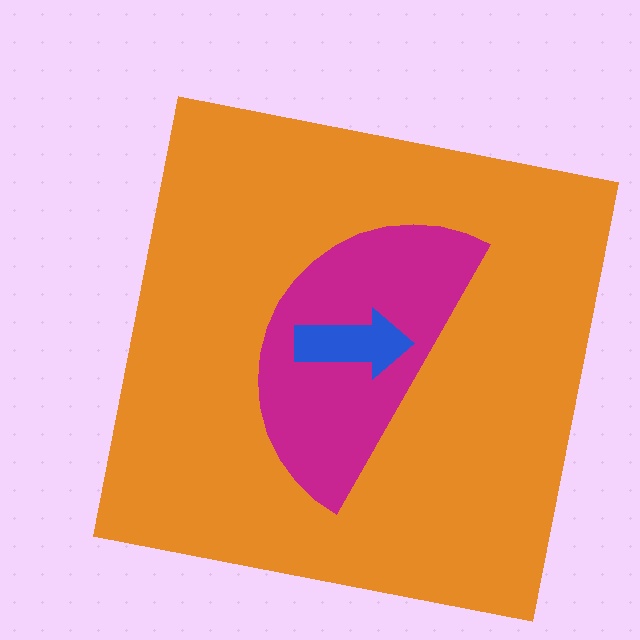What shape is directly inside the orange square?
The magenta semicircle.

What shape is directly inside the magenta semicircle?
The blue arrow.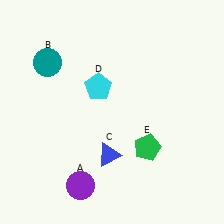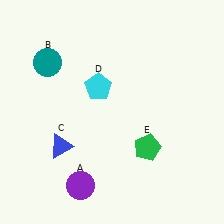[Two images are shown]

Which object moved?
The blue triangle (C) moved left.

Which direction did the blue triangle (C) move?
The blue triangle (C) moved left.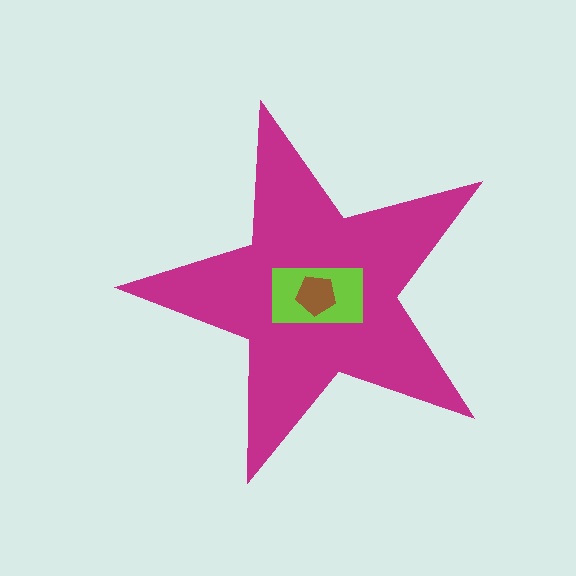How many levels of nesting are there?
3.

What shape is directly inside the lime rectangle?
The brown pentagon.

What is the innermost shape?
The brown pentagon.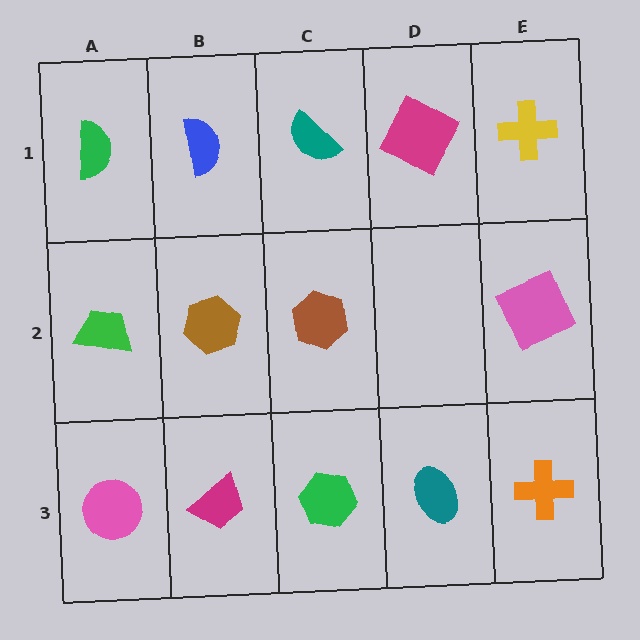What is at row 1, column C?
A teal semicircle.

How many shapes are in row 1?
5 shapes.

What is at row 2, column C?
A brown hexagon.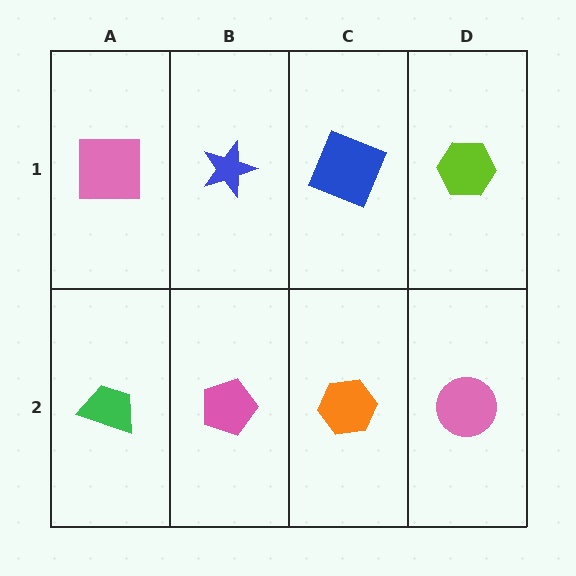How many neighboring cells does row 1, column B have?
3.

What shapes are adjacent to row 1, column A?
A green trapezoid (row 2, column A), a blue star (row 1, column B).